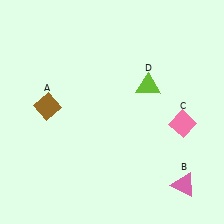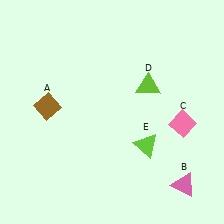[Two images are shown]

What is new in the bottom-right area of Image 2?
A lime triangle (E) was added in the bottom-right area of Image 2.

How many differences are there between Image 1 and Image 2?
There is 1 difference between the two images.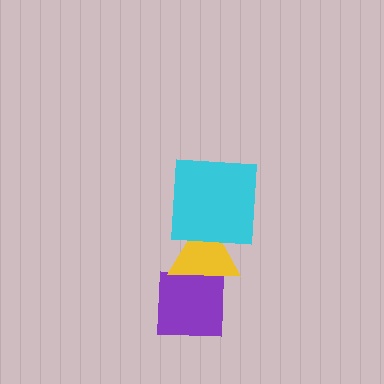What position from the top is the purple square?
The purple square is 3rd from the top.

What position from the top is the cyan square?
The cyan square is 1st from the top.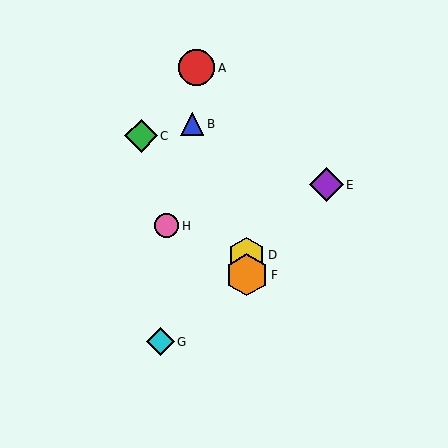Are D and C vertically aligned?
No, D is at x≈247 and C is at x≈141.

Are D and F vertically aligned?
Yes, both are at x≈247.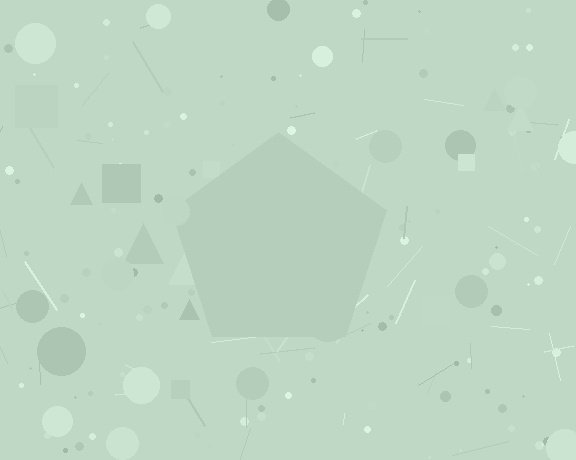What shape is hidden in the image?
A pentagon is hidden in the image.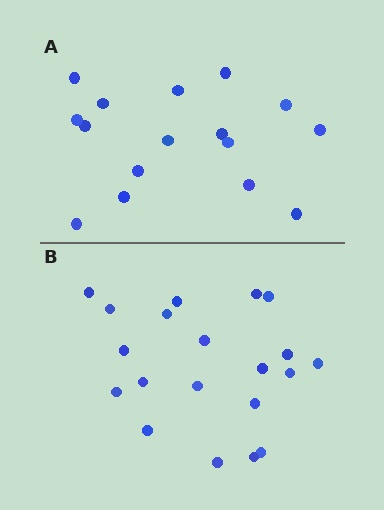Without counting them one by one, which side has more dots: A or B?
Region B (the bottom region) has more dots.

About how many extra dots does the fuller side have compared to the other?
Region B has about 4 more dots than region A.